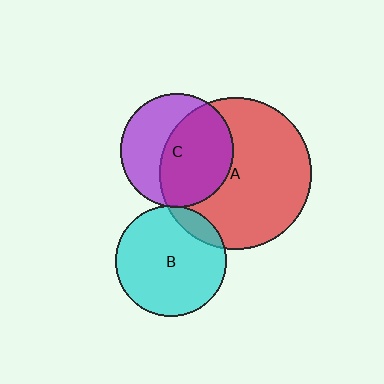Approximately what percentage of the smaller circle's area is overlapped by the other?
Approximately 55%.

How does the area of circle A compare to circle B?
Approximately 1.9 times.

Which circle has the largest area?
Circle A (red).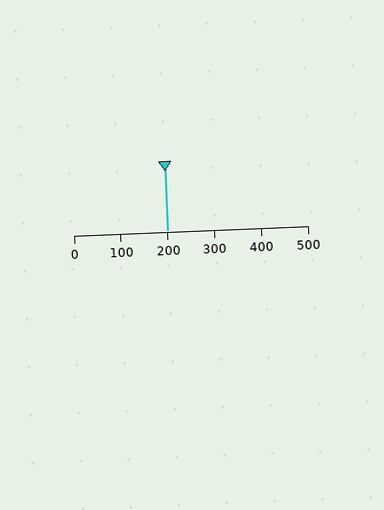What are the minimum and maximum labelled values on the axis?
The axis runs from 0 to 500.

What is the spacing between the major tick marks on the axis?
The major ticks are spaced 100 apart.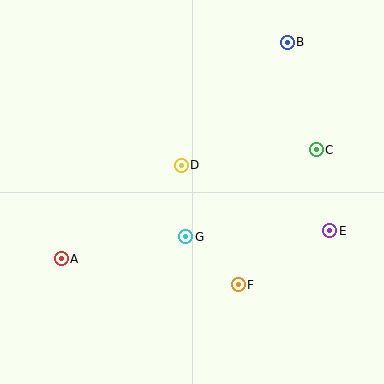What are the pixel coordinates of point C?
Point C is at (316, 150).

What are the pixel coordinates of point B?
Point B is at (287, 42).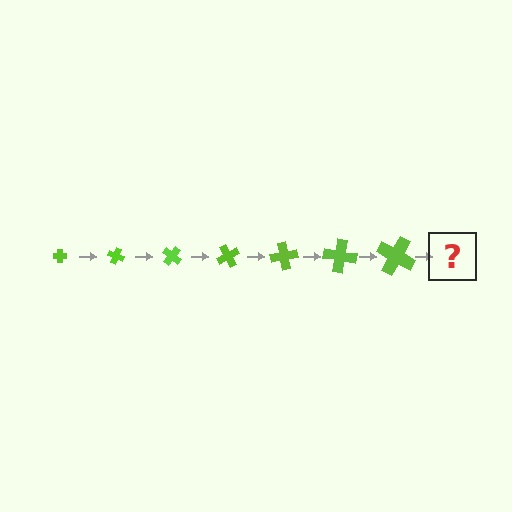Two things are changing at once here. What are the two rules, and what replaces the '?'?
The two rules are that the cross grows larger each step and it rotates 20 degrees each step. The '?' should be a cross, larger than the previous one and rotated 140 degrees from the start.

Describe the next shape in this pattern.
It should be a cross, larger than the previous one and rotated 140 degrees from the start.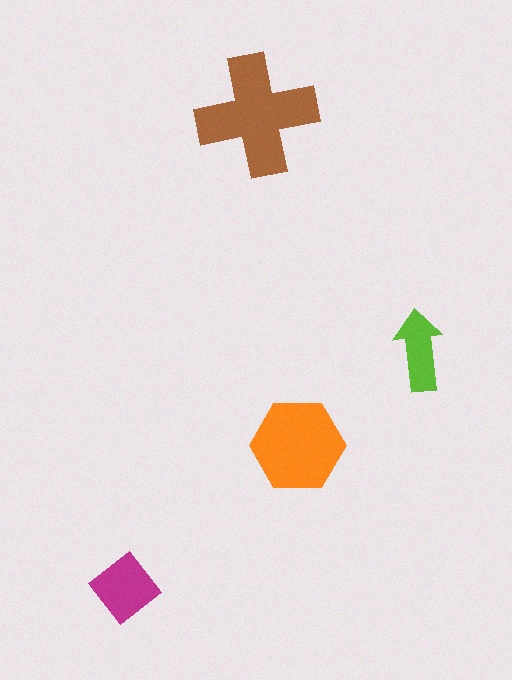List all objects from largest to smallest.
The brown cross, the orange hexagon, the magenta diamond, the lime arrow.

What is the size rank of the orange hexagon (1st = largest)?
2nd.